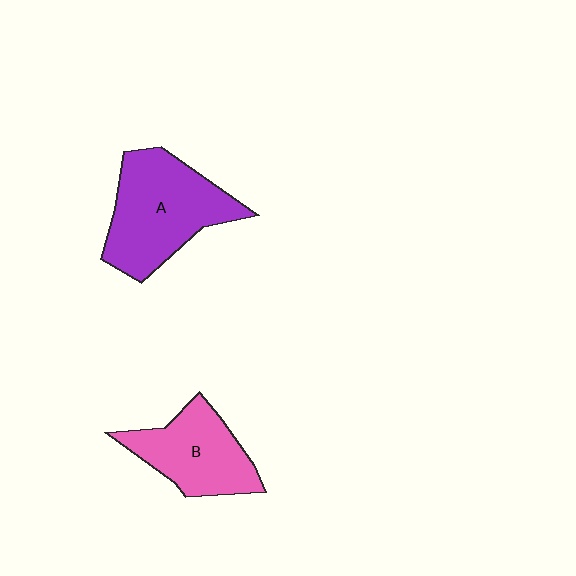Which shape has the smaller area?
Shape B (pink).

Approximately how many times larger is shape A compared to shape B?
Approximately 1.3 times.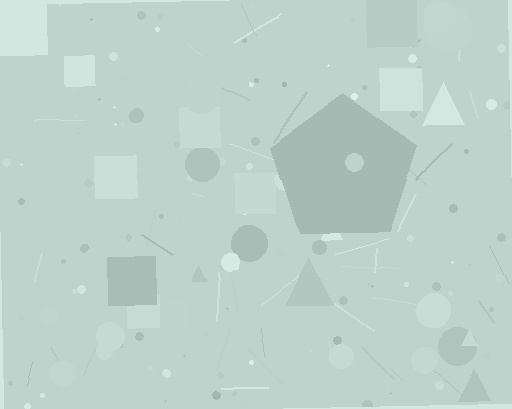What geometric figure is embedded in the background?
A pentagon is embedded in the background.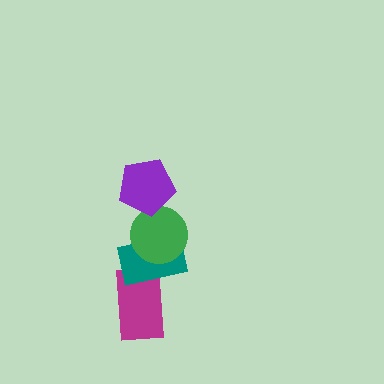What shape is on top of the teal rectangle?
The green circle is on top of the teal rectangle.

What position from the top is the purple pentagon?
The purple pentagon is 1st from the top.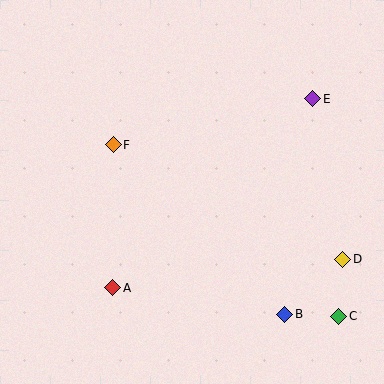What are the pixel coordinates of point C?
Point C is at (339, 316).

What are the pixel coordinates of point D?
Point D is at (343, 259).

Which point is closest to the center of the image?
Point F at (113, 145) is closest to the center.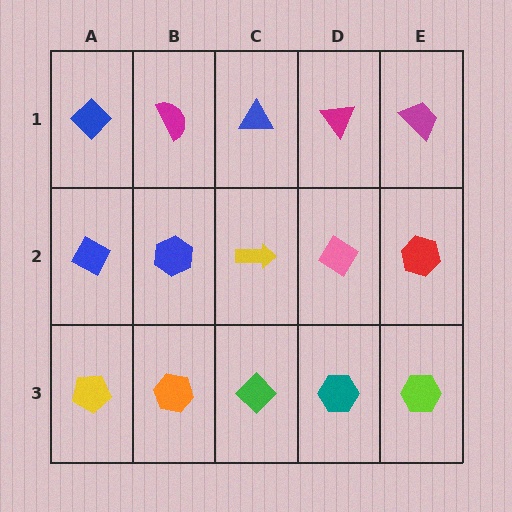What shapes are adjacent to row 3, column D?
A pink diamond (row 2, column D), a green diamond (row 3, column C), a lime hexagon (row 3, column E).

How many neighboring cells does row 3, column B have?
3.